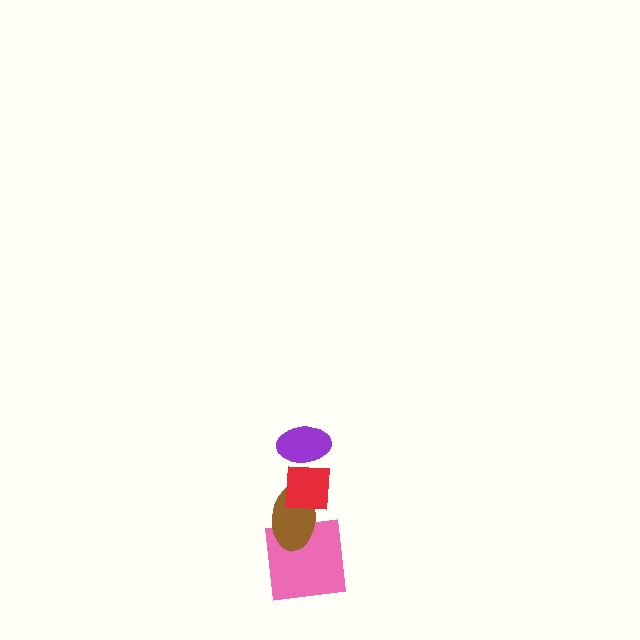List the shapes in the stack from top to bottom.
From top to bottom: the purple ellipse, the red square, the brown ellipse, the pink square.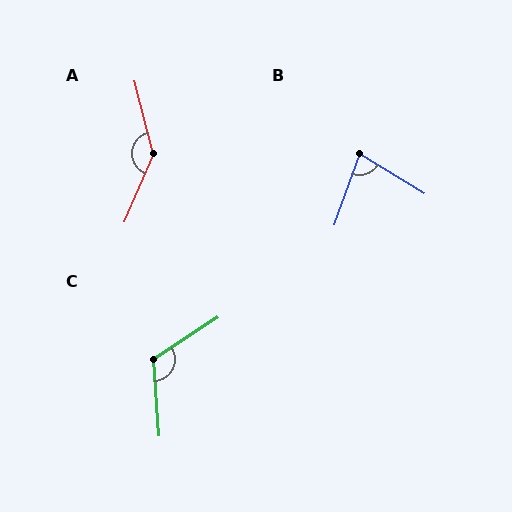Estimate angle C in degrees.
Approximately 120 degrees.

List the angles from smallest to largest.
B (78°), C (120°), A (142°).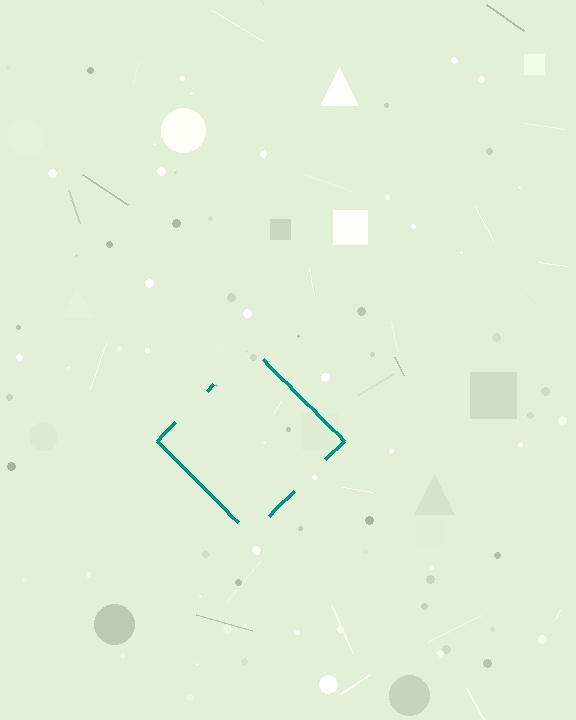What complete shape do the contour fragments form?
The contour fragments form a diamond.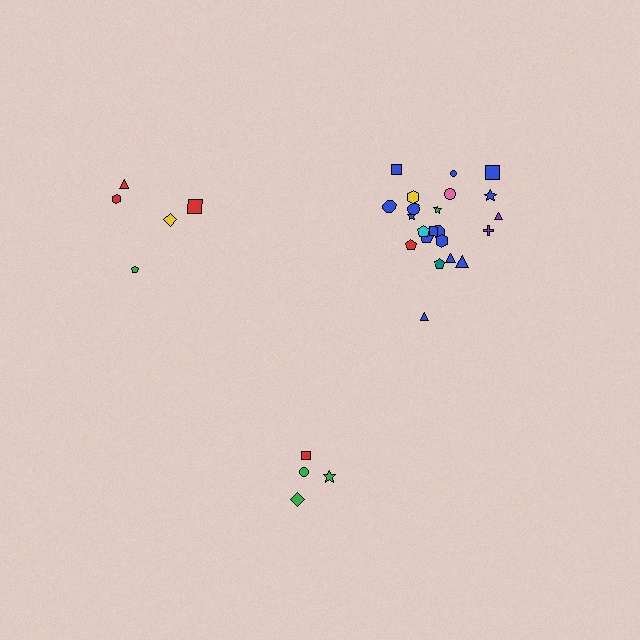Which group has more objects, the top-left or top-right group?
The top-right group.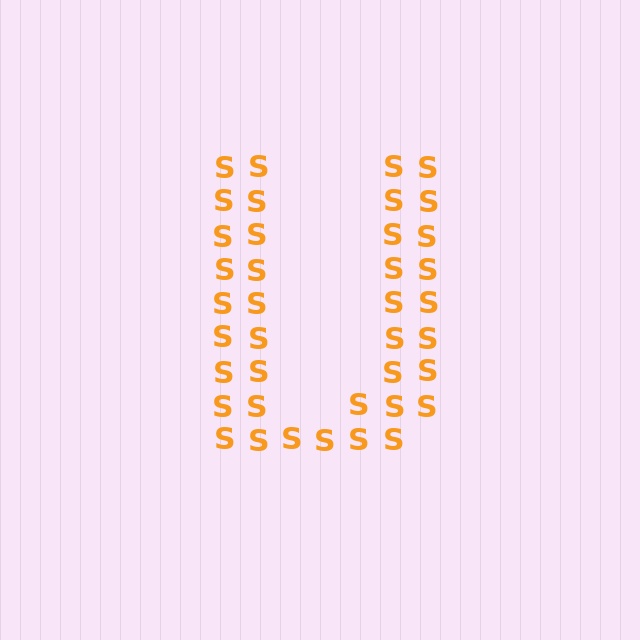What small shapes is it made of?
It is made of small letter S's.